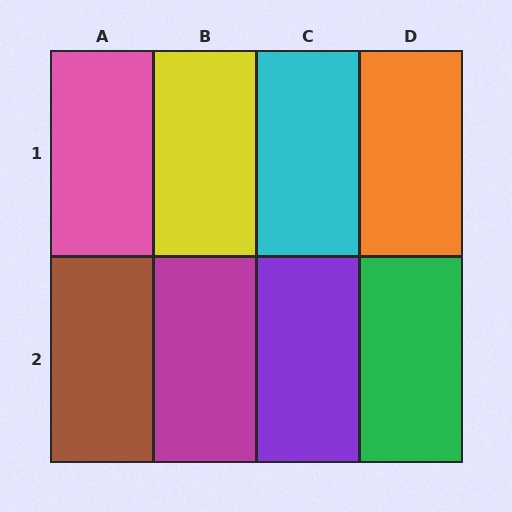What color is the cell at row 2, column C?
Purple.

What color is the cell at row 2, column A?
Brown.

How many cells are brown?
1 cell is brown.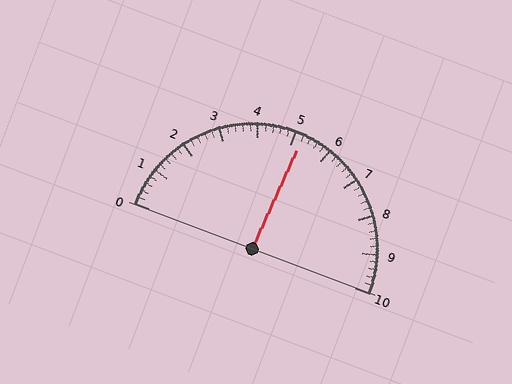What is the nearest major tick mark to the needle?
The nearest major tick mark is 5.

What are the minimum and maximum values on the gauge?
The gauge ranges from 0 to 10.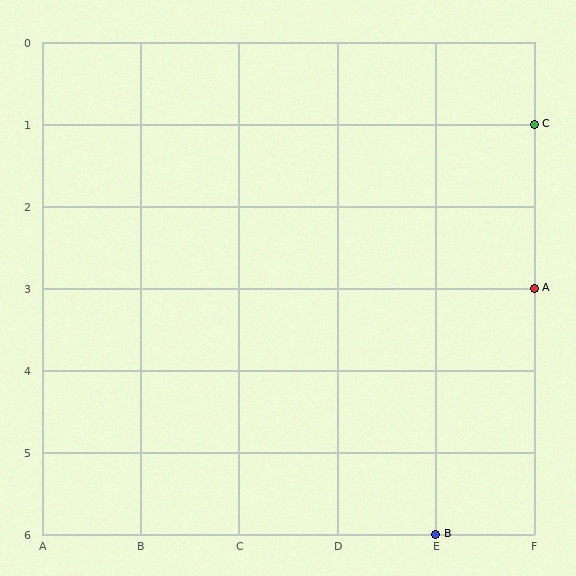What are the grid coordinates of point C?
Point C is at grid coordinates (F, 1).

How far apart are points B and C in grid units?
Points B and C are 1 column and 5 rows apart (about 5.1 grid units diagonally).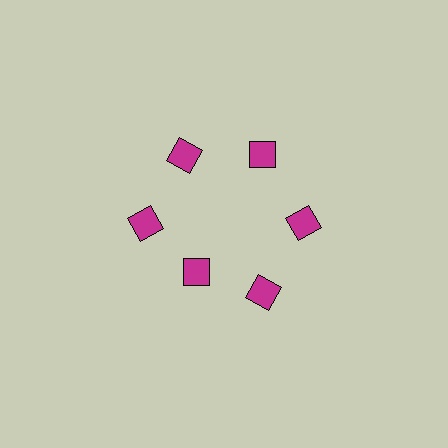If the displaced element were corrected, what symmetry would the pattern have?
It would have 6-fold rotational symmetry — the pattern would map onto itself every 60 degrees.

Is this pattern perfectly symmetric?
No. The 6 magenta diamonds are arranged in a ring, but one element near the 7 o'clock position is pulled inward toward the center, breaking the 6-fold rotational symmetry.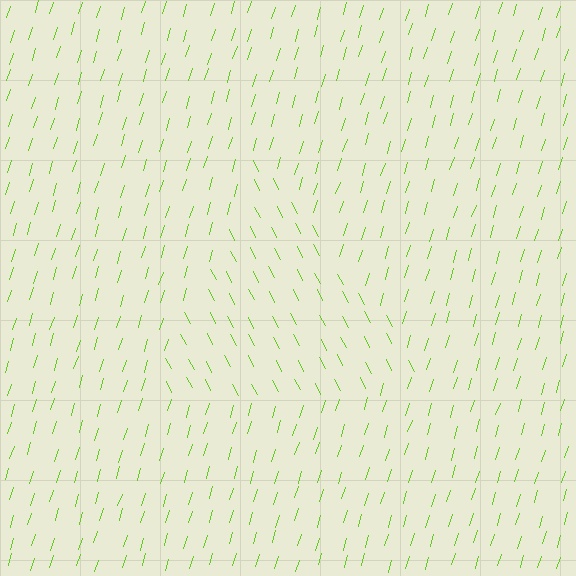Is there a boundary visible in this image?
Yes, there is a texture boundary formed by a change in line orientation.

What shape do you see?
I see a triangle.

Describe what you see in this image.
The image is filled with small lime line segments. A triangle region in the image has lines oriented differently from the surrounding lines, creating a visible texture boundary.